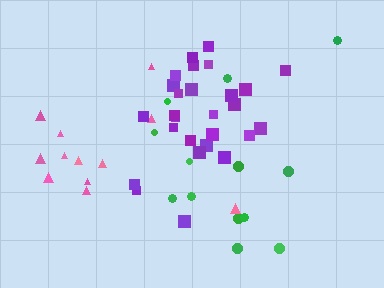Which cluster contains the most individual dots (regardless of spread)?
Purple (27).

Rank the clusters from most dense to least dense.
purple, pink, green.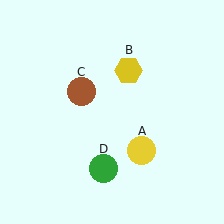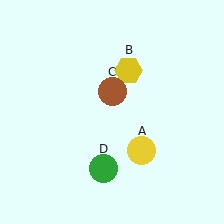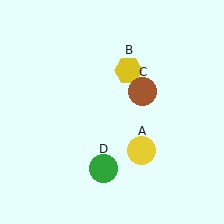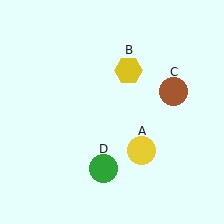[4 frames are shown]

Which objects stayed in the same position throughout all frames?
Yellow circle (object A) and yellow hexagon (object B) and green circle (object D) remained stationary.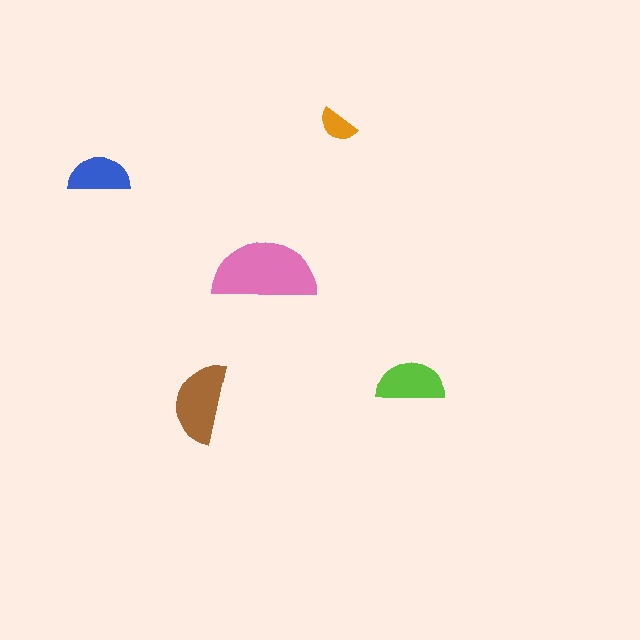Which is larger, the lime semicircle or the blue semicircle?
The lime one.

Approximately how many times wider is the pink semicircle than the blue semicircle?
About 1.5 times wider.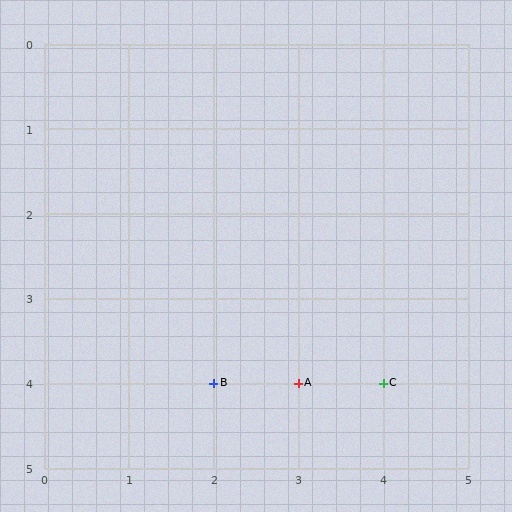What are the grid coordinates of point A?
Point A is at grid coordinates (3, 4).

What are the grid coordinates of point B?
Point B is at grid coordinates (2, 4).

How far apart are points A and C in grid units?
Points A and C are 1 column apart.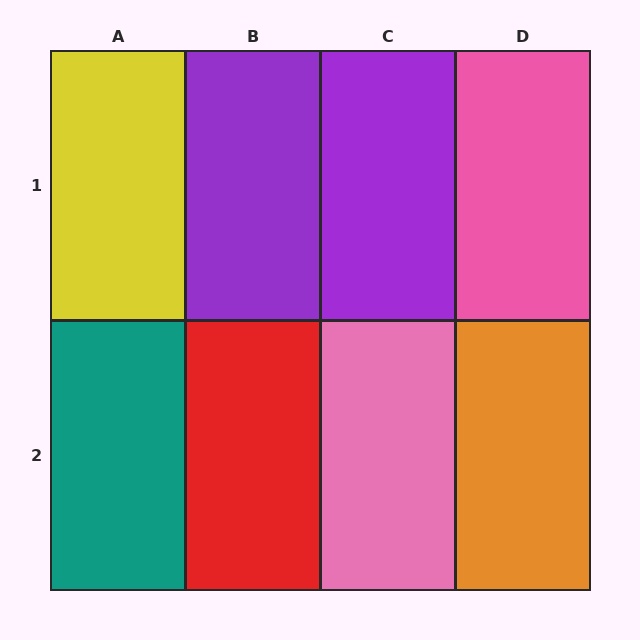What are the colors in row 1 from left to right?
Yellow, purple, purple, pink.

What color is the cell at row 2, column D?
Orange.